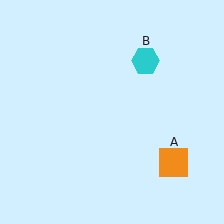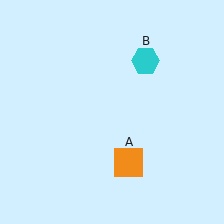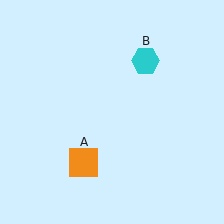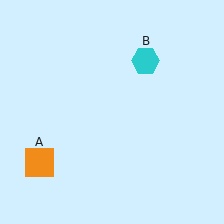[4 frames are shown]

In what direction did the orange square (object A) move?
The orange square (object A) moved left.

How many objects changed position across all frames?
1 object changed position: orange square (object A).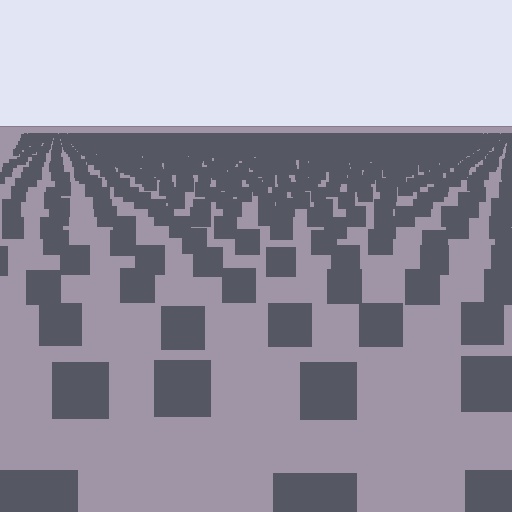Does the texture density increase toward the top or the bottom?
Density increases toward the top.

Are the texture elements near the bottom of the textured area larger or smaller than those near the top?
Larger. Near the bottom, elements are closer to the viewer and appear at a bigger on-screen size.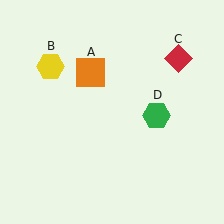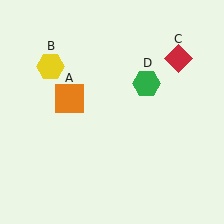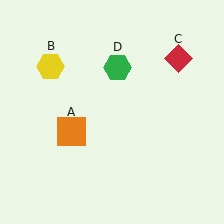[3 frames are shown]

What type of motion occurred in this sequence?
The orange square (object A), green hexagon (object D) rotated counterclockwise around the center of the scene.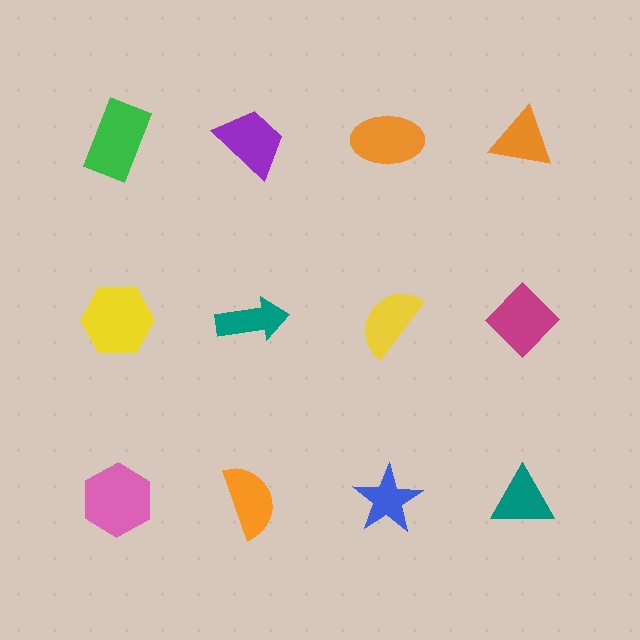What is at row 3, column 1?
A pink hexagon.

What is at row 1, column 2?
A purple trapezoid.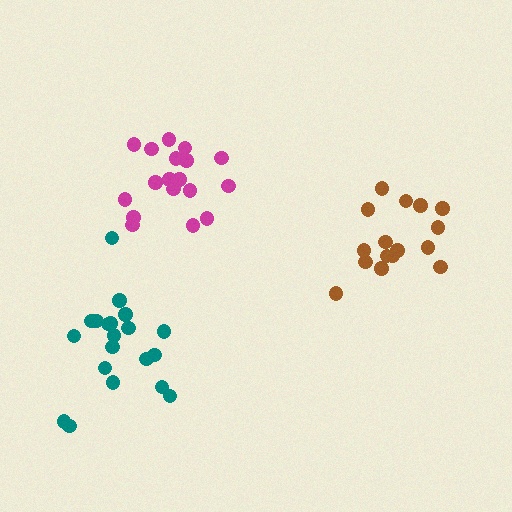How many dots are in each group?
Group 1: 18 dots, Group 2: 16 dots, Group 3: 20 dots (54 total).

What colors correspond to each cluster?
The clusters are colored: magenta, brown, teal.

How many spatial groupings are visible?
There are 3 spatial groupings.